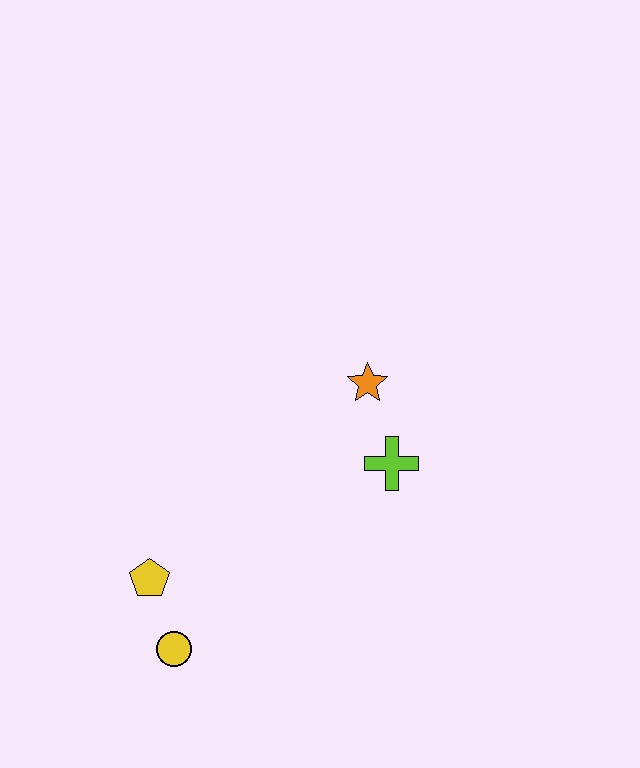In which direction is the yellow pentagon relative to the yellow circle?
The yellow pentagon is above the yellow circle.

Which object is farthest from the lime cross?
The yellow circle is farthest from the lime cross.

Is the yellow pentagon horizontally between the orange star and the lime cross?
No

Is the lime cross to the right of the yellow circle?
Yes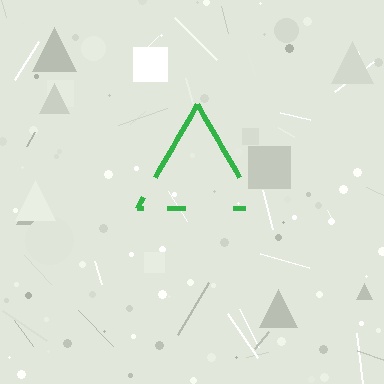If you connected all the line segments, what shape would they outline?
They would outline a triangle.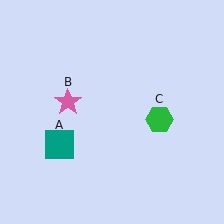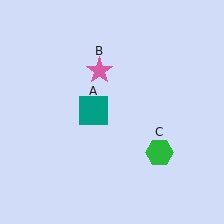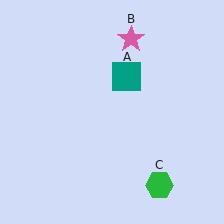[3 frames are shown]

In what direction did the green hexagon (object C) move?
The green hexagon (object C) moved down.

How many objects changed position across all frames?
3 objects changed position: teal square (object A), pink star (object B), green hexagon (object C).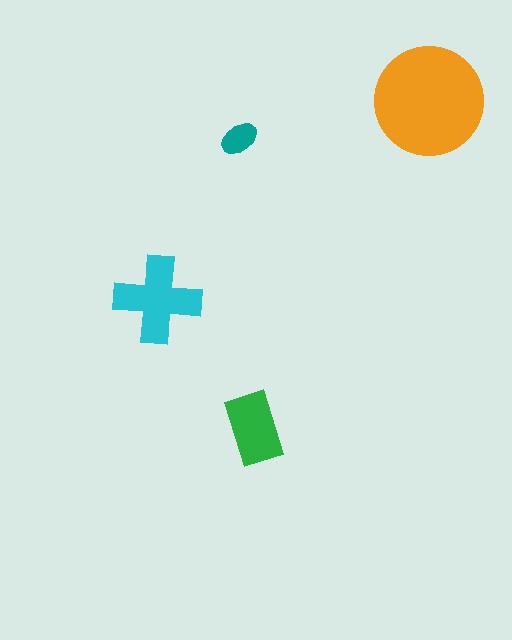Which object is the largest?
The orange circle.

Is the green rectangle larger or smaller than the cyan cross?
Smaller.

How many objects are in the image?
There are 4 objects in the image.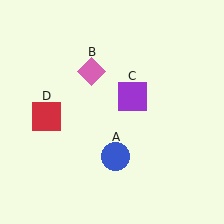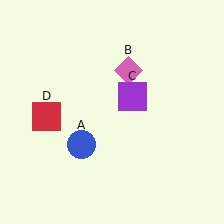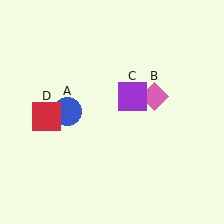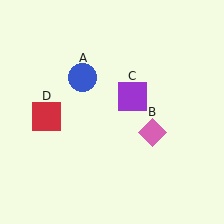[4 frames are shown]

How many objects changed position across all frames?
2 objects changed position: blue circle (object A), pink diamond (object B).